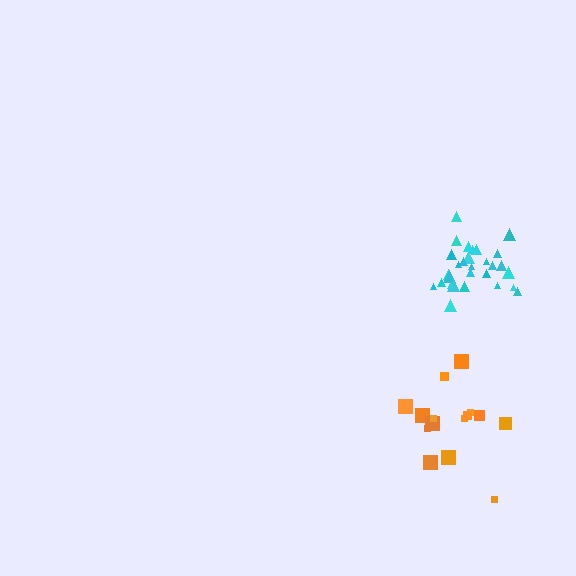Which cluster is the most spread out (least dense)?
Orange.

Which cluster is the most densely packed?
Cyan.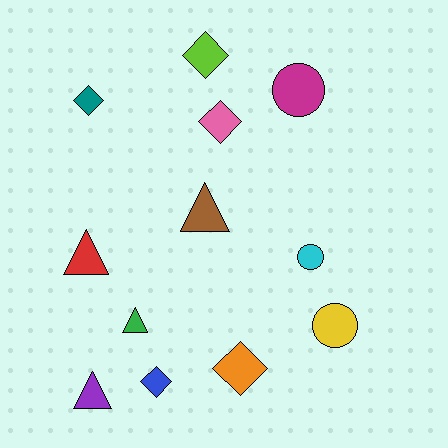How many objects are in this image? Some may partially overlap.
There are 12 objects.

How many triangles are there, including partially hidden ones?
There are 4 triangles.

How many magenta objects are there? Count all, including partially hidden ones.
There is 1 magenta object.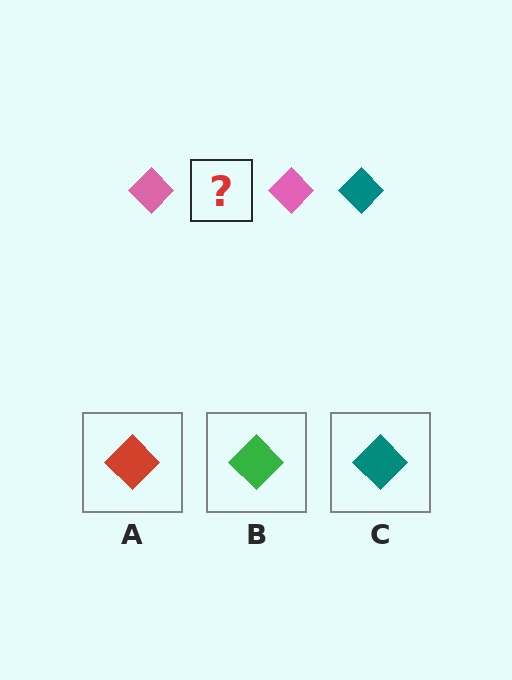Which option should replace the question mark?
Option C.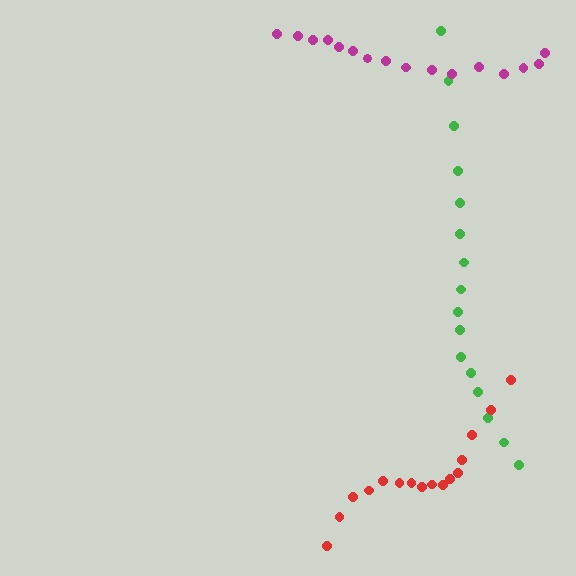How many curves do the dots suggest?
There are 3 distinct paths.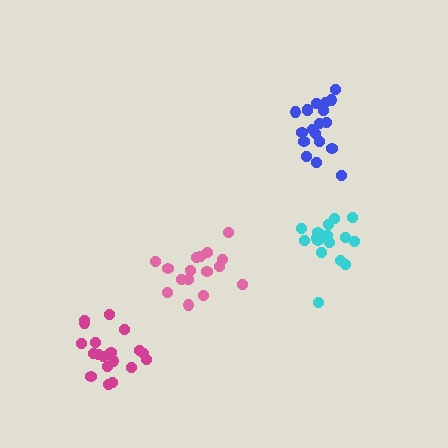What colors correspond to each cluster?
The clusters are colored: cyan, blue, pink, magenta.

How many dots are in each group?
Group 1: 16 dots, Group 2: 19 dots, Group 3: 16 dots, Group 4: 19 dots (70 total).